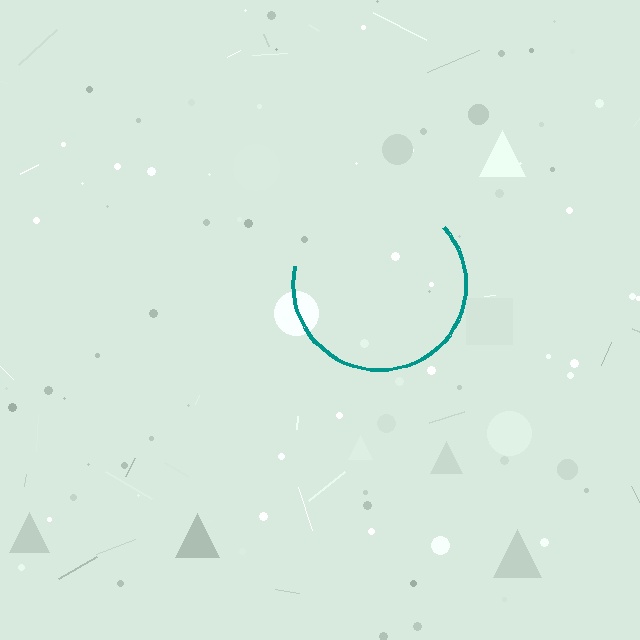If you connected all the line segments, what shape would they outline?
They would outline a circle.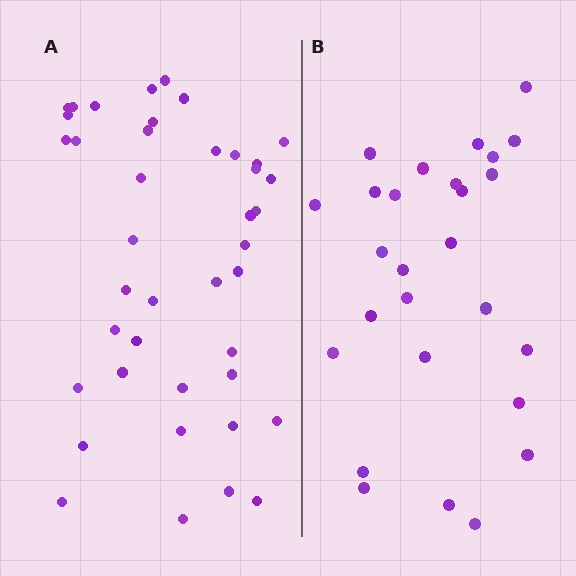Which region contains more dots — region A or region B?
Region A (the left region) has more dots.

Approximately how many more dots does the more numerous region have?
Region A has approximately 15 more dots than region B.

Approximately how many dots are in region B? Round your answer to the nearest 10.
About 30 dots. (The exact count is 27, which rounds to 30.)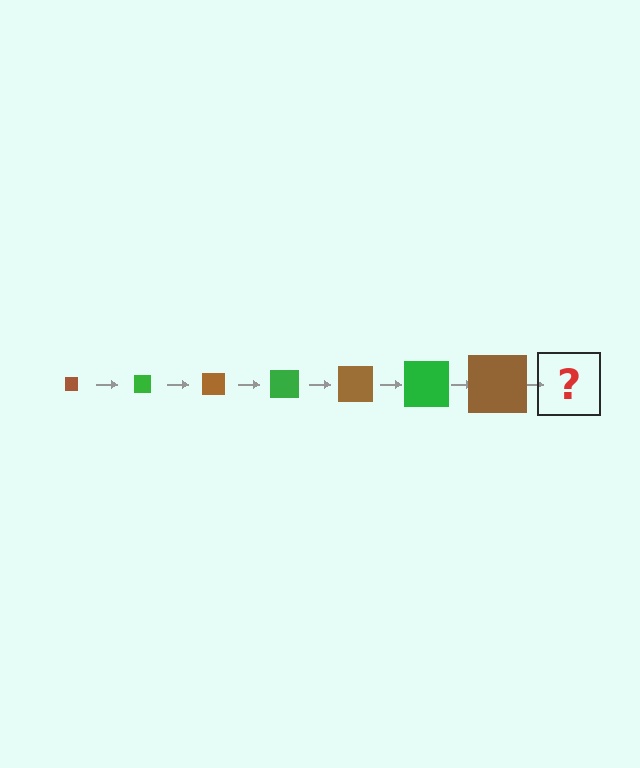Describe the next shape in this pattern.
It should be a green square, larger than the previous one.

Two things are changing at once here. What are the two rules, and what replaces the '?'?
The two rules are that the square grows larger each step and the color cycles through brown and green. The '?' should be a green square, larger than the previous one.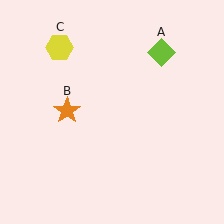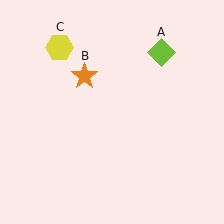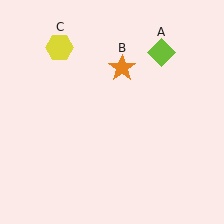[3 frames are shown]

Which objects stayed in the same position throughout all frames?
Lime diamond (object A) and yellow hexagon (object C) remained stationary.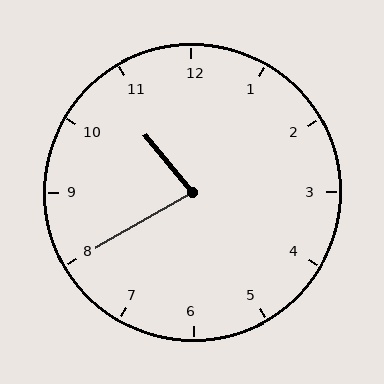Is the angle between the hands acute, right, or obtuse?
It is acute.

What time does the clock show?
10:40.